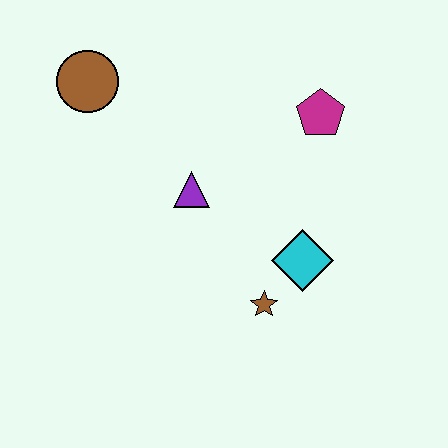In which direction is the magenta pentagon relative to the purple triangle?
The magenta pentagon is to the right of the purple triangle.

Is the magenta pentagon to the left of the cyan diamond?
No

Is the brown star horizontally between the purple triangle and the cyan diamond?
Yes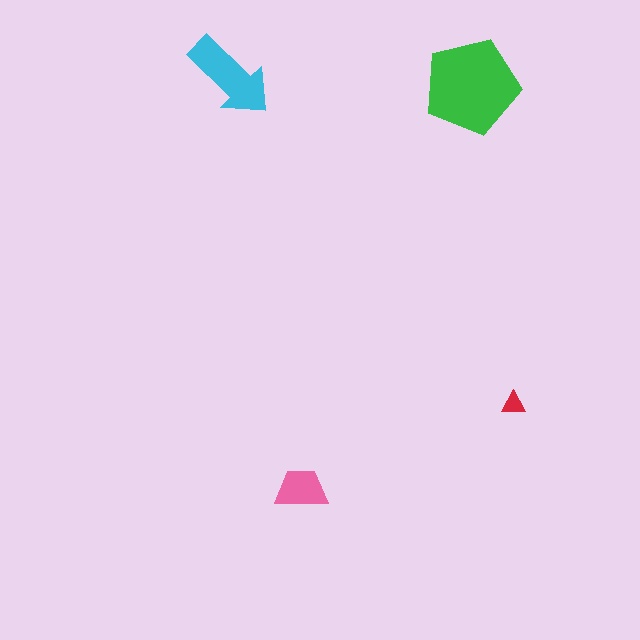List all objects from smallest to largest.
The red triangle, the pink trapezoid, the cyan arrow, the green pentagon.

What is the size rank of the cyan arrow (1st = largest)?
2nd.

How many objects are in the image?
There are 4 objects in the image.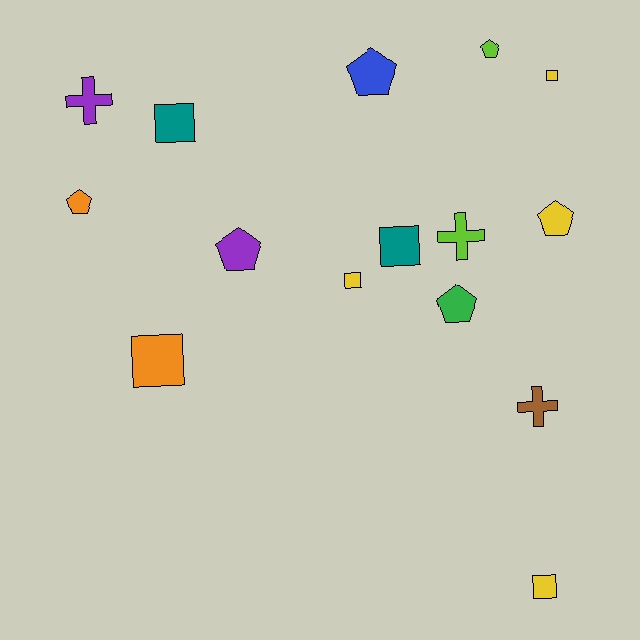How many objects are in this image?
There are 15 objects.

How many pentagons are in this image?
There are 6 pentagons.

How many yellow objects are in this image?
There are 4 yellow objects.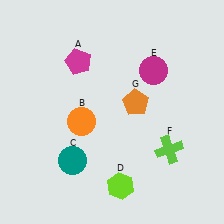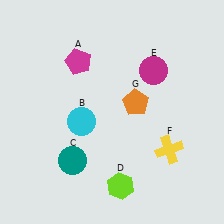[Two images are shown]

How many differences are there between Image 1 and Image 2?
There are 2 differences between the two images.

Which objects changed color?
B changed from orange to cyan. F changed from lime to yellow.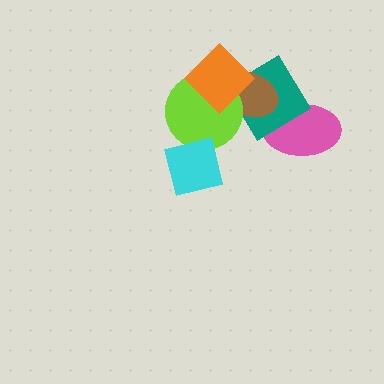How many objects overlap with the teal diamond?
4 objects overlap with the teal diamond.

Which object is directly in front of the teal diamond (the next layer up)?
The brown ellipse is directly in front of the teal diamond.